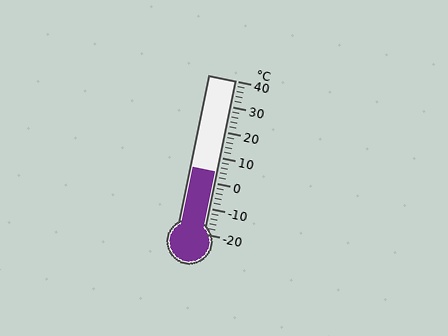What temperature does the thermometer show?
The thermometer shows approximately 4°C.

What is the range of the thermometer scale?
The thermometer scale ranges from -20°C to 40°C.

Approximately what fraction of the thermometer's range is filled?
The thermometer is filled to approximately 40% of its range.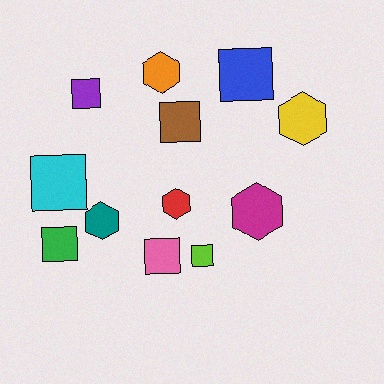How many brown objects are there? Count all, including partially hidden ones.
There is 1 brown object.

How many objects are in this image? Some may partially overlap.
There are 12 objects.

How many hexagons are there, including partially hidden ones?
There are 5 hexagons.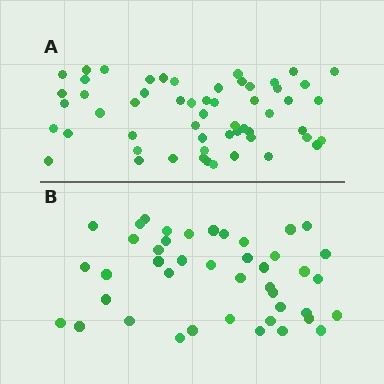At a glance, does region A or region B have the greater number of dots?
Region A (the top region) has more dots.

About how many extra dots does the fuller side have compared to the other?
Region A has approximately 15 more dots than region B.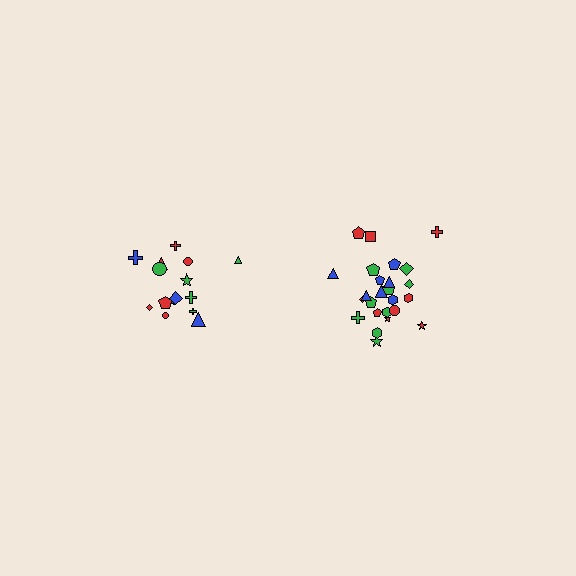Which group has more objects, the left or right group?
The right group.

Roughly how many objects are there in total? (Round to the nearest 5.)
Roughly 40 objects in total.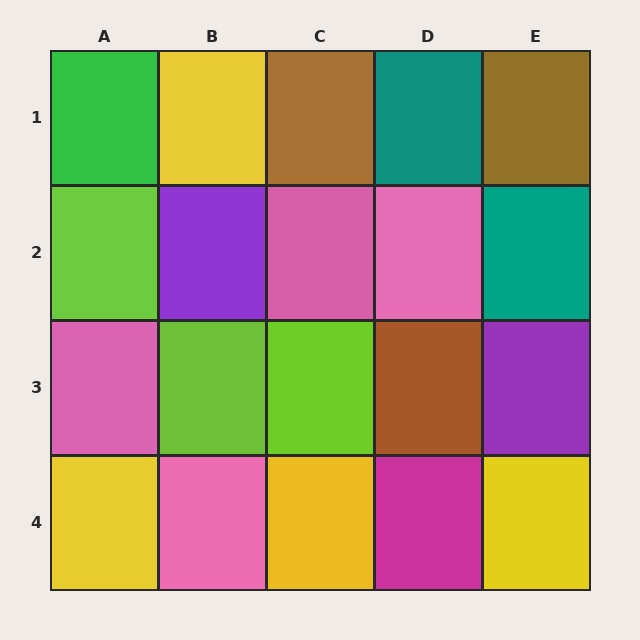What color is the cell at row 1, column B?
Yellow.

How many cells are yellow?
4 cells are yellow.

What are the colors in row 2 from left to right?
Lime, purple, pink, pink, teal.